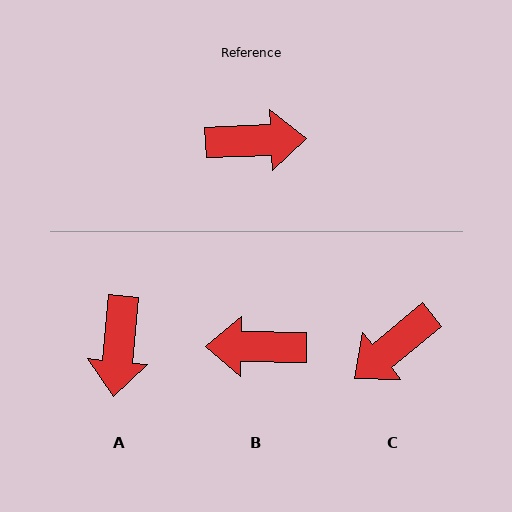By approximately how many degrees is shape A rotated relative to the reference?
Approximately 98 degrees clockwise.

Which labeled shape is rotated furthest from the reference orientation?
B, about 177 degrees away.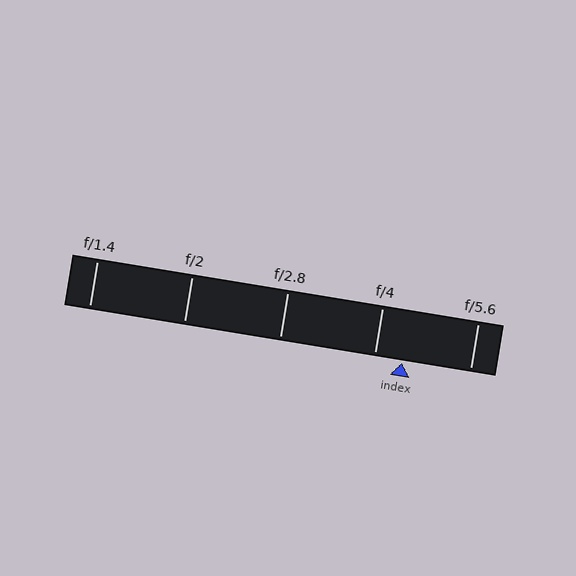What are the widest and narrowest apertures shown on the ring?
The widest aperture shown is f/1.4 and the narrowest is f/5.6.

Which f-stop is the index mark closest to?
The index mark is closest to f/4.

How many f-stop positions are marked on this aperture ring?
There are 5 f-stop positions marked.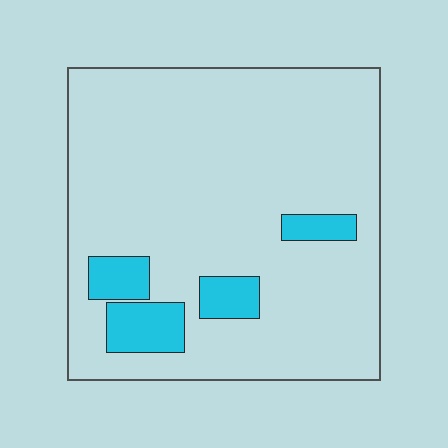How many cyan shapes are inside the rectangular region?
4.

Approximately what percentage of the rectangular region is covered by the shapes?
Approximately 10%.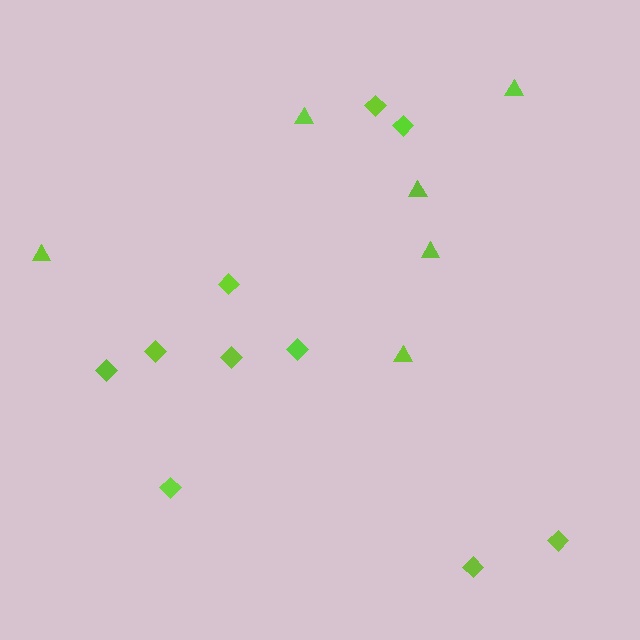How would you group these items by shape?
There are 2 groups: one group of triangles (6) and one group of diamonds (10).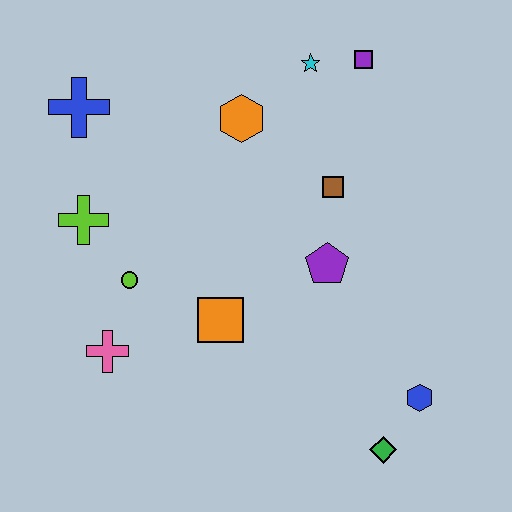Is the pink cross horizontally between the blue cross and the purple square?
Yes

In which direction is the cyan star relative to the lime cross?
The cyan star is to the right of the lime cross.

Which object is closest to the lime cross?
The lime circle is closest to the lime cross.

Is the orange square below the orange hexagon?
Yes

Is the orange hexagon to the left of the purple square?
Yes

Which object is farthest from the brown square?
The pink cross is farthest from the brown square.